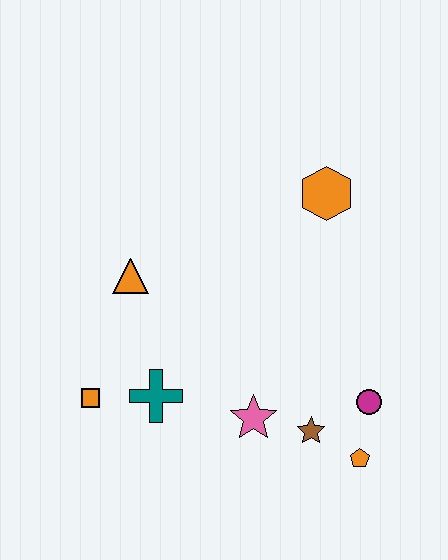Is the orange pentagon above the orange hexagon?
No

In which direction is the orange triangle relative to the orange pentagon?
The orange triangle is to the left of the orange pentagon.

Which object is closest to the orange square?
The teal cross is closest to the orange square.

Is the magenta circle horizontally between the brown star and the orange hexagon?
No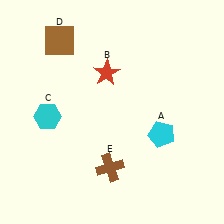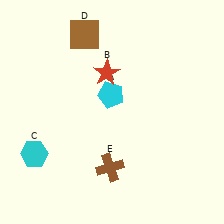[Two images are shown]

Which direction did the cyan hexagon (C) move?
The cyan hexagon (C) moved down.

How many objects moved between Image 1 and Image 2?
3 objects moved between the two images.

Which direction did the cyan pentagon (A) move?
The cyan pentagon (A) moved left.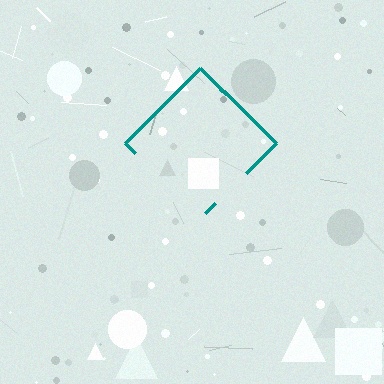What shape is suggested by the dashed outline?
The dashed outline suggests a diamond.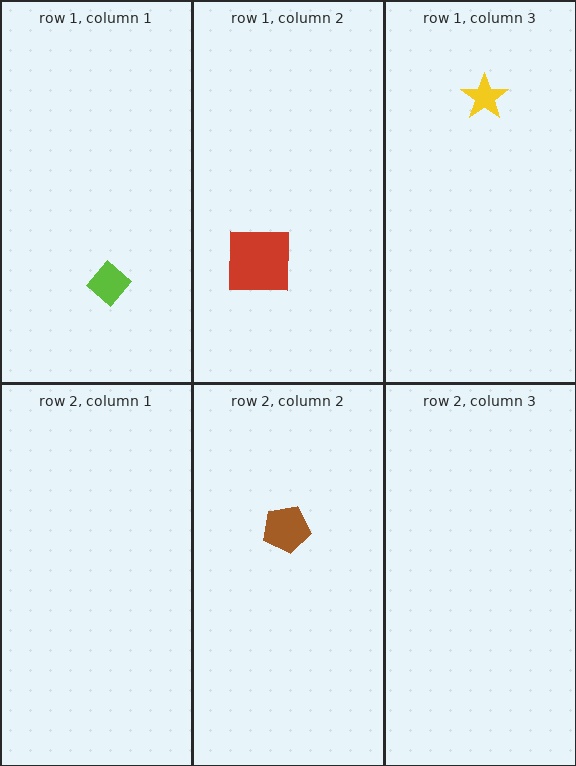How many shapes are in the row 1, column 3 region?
1.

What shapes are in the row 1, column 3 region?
The yellow star.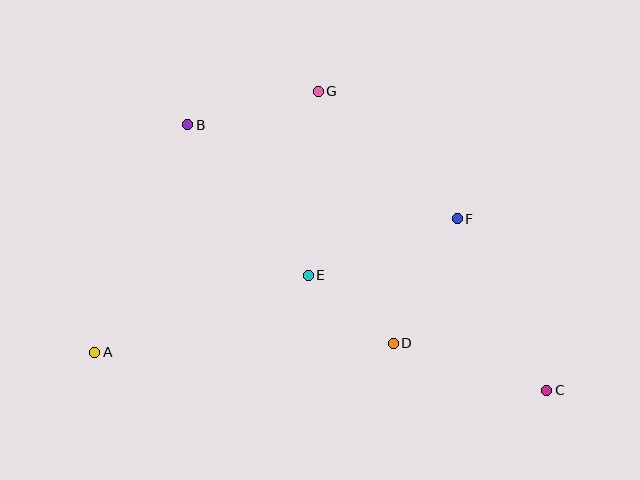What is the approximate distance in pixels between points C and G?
The distance between C and G is approximately 376 pixels.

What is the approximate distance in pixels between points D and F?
The distance between D and F is approximately 140 pixels.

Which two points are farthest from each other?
Points A and C are farthest from each other.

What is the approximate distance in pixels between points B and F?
The distance between B and F is approximately 286 pixels.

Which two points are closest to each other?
Points D and E are closest to each other.